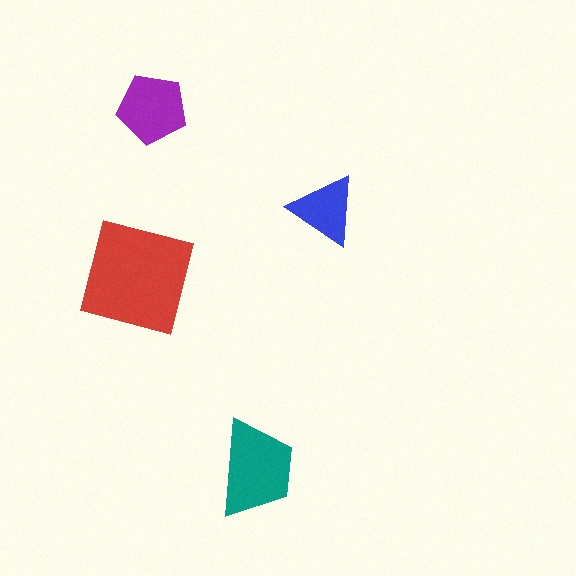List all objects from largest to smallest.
The red square, the teal trapezoid, the purple pentagon, the blue triangle.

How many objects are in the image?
There are 4 objects in the image.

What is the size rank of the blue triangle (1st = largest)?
4th.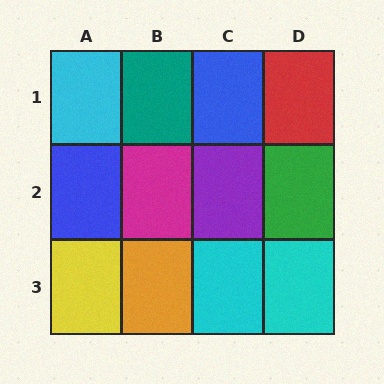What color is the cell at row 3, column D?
Cyan.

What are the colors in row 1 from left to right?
Cyan, teal, blue, red.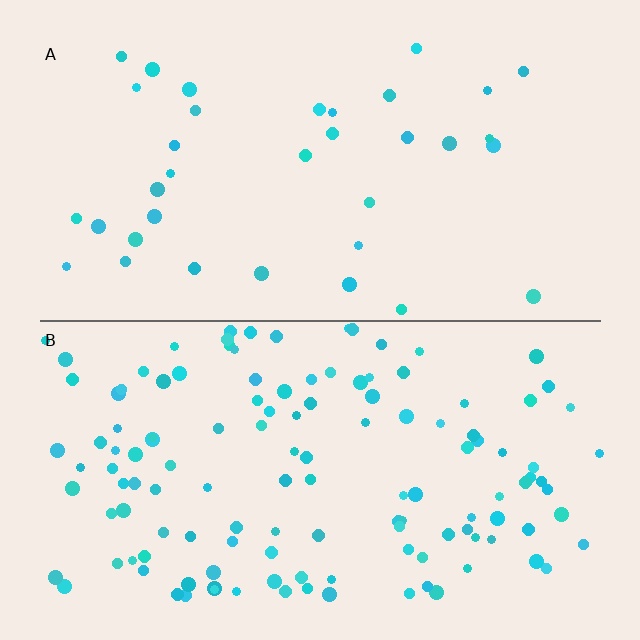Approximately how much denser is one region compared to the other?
Approximately 3.6× — region B over region A.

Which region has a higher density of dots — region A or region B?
B (the bottom).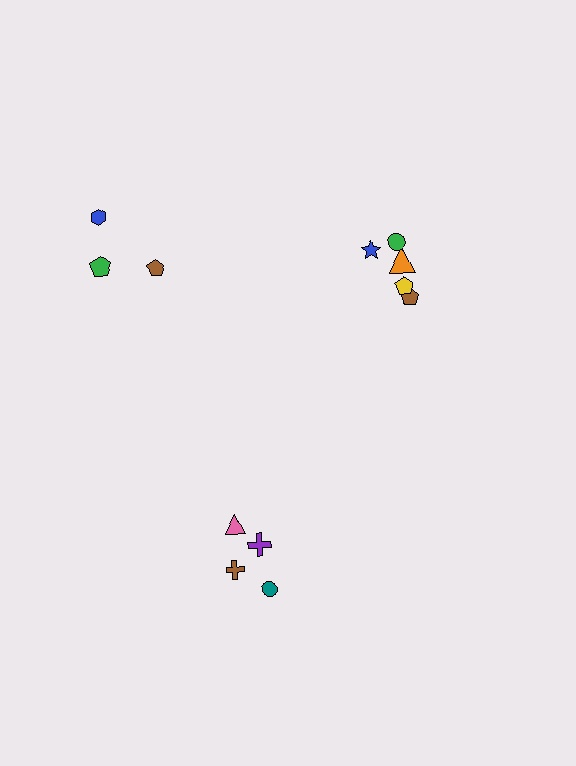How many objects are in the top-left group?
There are 3 objects.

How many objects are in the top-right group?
There are 5 objects.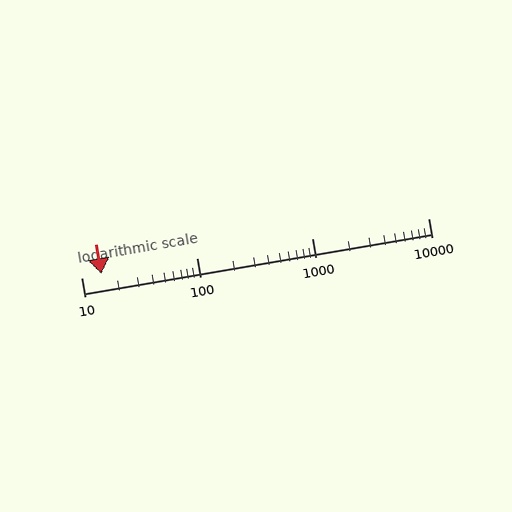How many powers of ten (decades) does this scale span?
The scale spans 3 decades, from 10 to 10000.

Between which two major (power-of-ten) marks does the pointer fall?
The pointer is between 10 and 100.